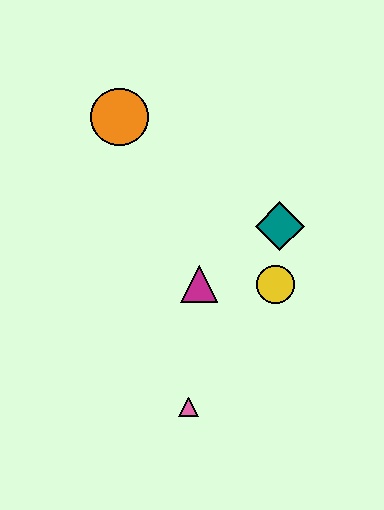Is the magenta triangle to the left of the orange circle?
No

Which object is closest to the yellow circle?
The teal diamond is closest to the yellow circle.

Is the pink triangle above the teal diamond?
No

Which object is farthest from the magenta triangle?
The orange circle is farthest from the magenta triangle.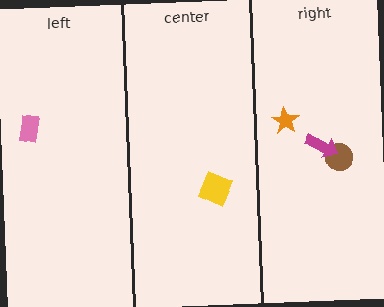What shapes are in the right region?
The orange star, the brown circle, the magenta arrow.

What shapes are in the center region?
The yellow square.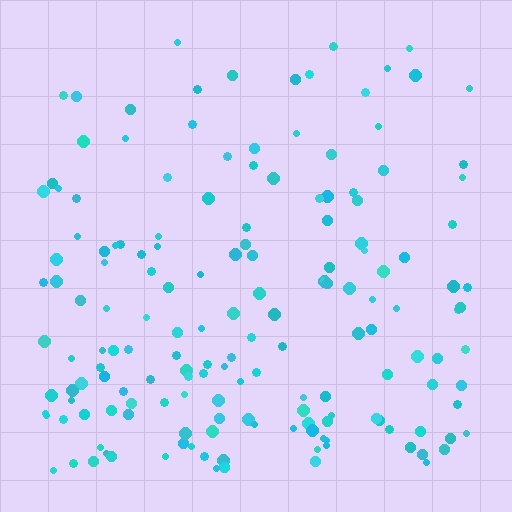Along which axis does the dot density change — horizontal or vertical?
Vertical.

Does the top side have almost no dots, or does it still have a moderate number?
Still a moderate number, just noticeably fewer than the bottom.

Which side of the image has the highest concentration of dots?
The bottom.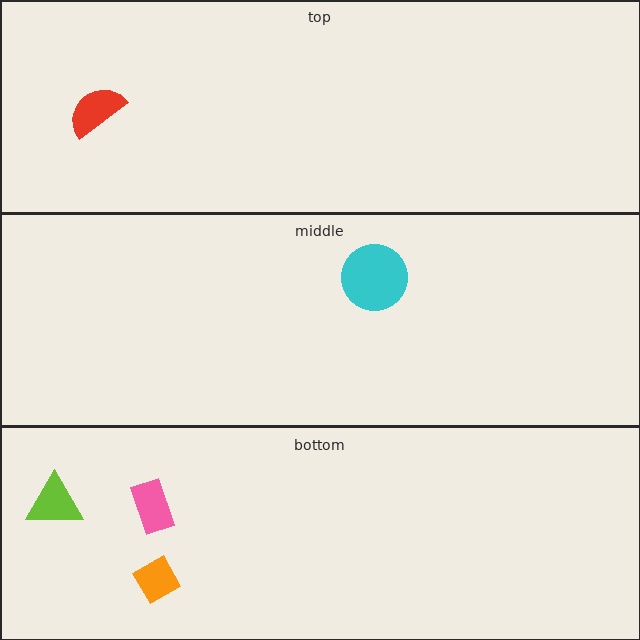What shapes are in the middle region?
The cyan circle.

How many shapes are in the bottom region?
3.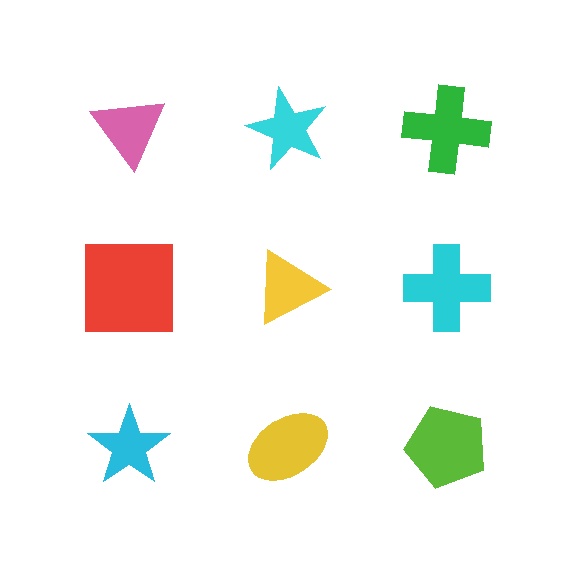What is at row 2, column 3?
A cyan cross.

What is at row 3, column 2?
A yellow ellipse.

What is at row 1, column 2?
A cyan star.